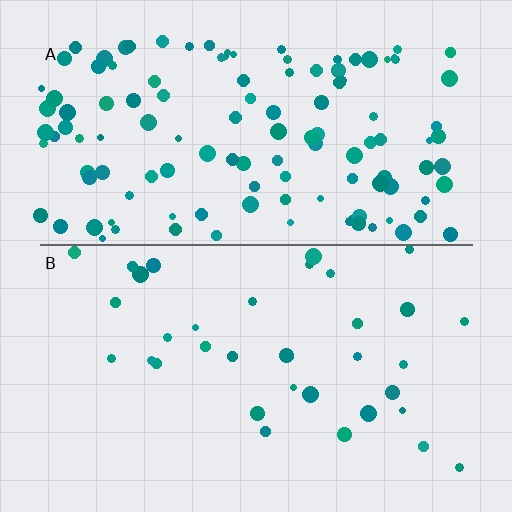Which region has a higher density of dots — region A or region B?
A (the top).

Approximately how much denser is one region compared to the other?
Approximately 3.5× — region A over region B.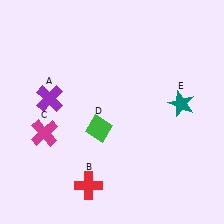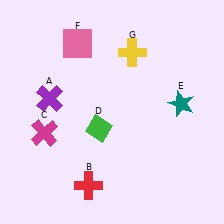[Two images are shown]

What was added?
A pink square (F), a yellow cross (G) were added in Image 2.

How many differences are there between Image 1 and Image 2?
There are 2 differences between the two images.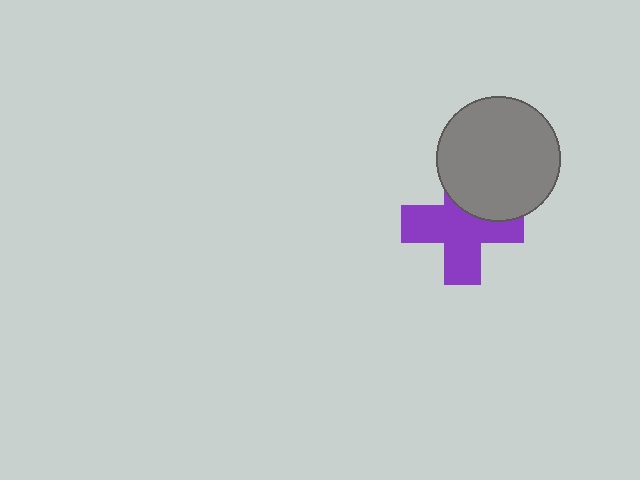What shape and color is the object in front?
The object in front is a gray circle.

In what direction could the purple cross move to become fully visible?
The purple cross could move down. That would shift it out from behind the gray circle entirely.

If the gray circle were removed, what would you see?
You would see the complete purple cross.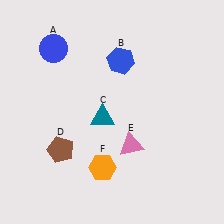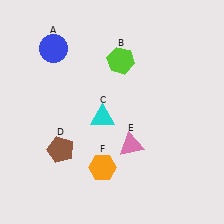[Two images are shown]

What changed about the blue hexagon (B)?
In Image 1, B is blue. In Image 2, it changed to lime.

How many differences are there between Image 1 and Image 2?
There are 2 differences between the two images.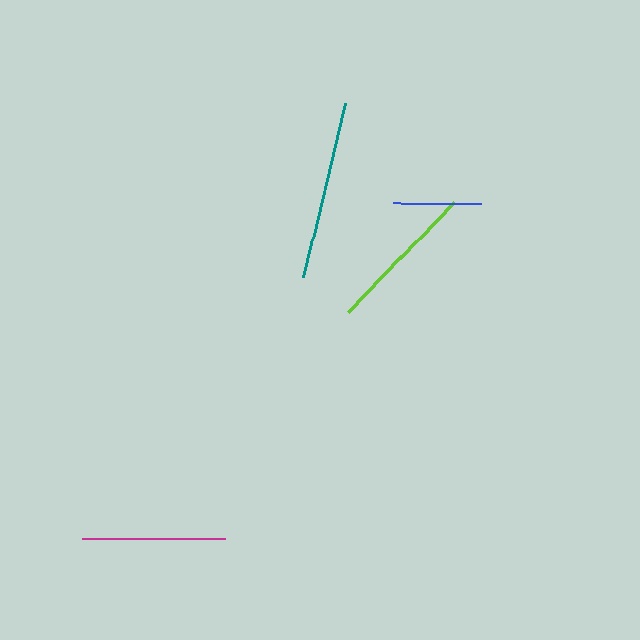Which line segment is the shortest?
The blue line is the shortest at approximately 88 pixels.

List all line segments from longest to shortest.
From longest to shortest: teal, lime, magenta, blue.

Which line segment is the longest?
The teal line is the longest at approximately 179 pixels.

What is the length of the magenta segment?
The magenta segment is approximately 144 pixels long.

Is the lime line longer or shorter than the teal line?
The teal line is longer than the lime line.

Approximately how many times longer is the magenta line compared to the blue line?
The magenta line is approximately 1.6 times the length of the blue line.